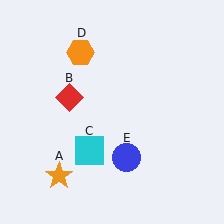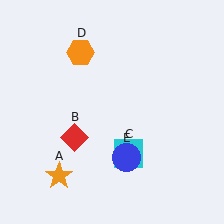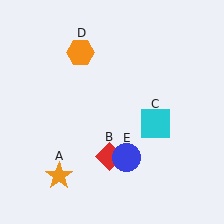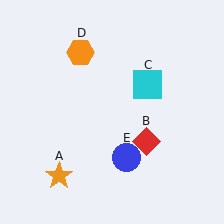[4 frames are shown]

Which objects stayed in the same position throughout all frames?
Orange star (object A) and orange hexagon (object D) and blue circle (object E) remained stationary.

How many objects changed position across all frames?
2 objects changed position: red diamond (object B), cyan square (object C).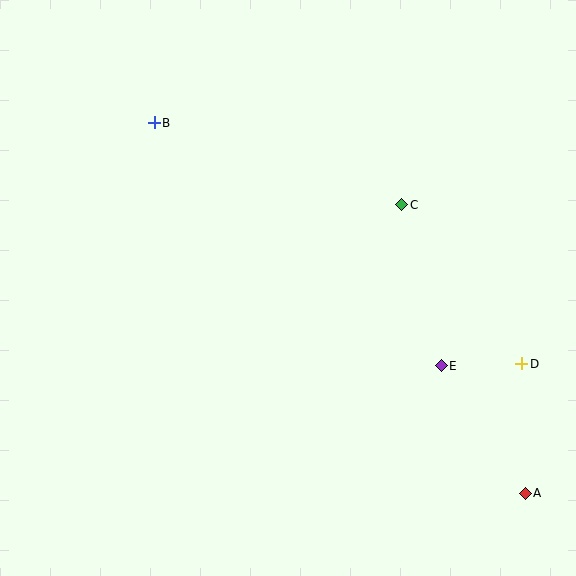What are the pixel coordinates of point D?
Point D is at (522, 364).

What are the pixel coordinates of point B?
Point B is at (154, 123).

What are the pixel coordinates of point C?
Point C is at (402, 205).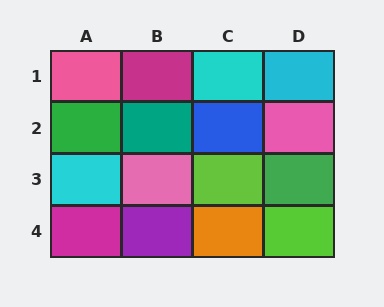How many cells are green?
2 cells are green.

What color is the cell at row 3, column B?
Pink.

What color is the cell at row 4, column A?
Magenta.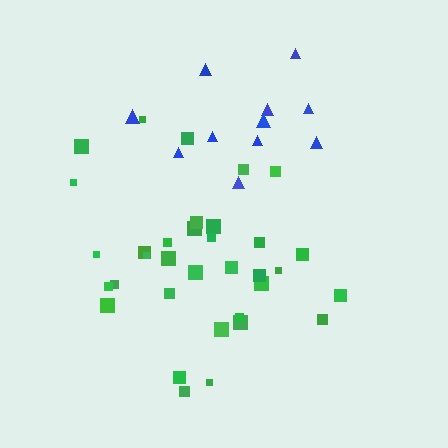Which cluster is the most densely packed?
Green.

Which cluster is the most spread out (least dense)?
Blue.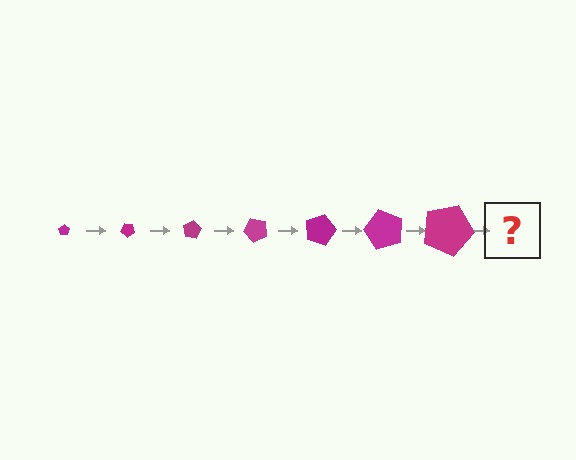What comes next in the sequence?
The next element should be a pentagon, larger than the previous one and rotated 280 degrees from the start.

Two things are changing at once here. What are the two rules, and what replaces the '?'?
The two rules are that the pentagon grows larger each step and it rotates 40 degrees each step. The '?' should be a pentagon, larger than the previous one and rotated 280 degrees from the start.